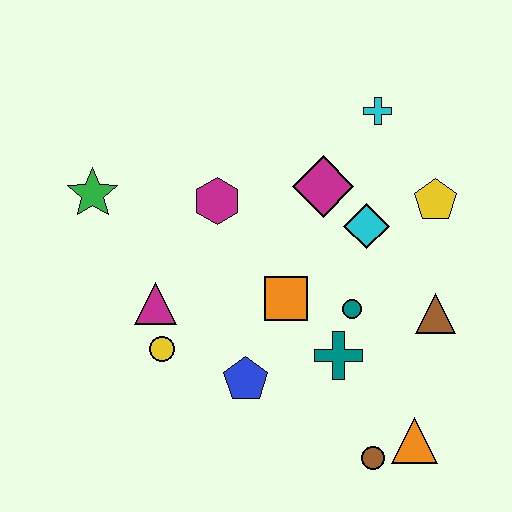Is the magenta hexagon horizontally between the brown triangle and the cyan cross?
No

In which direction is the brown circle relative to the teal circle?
The brown circle is below the teal circle.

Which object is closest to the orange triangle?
The brown circle is closest to the orange triangle.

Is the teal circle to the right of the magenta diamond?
Yes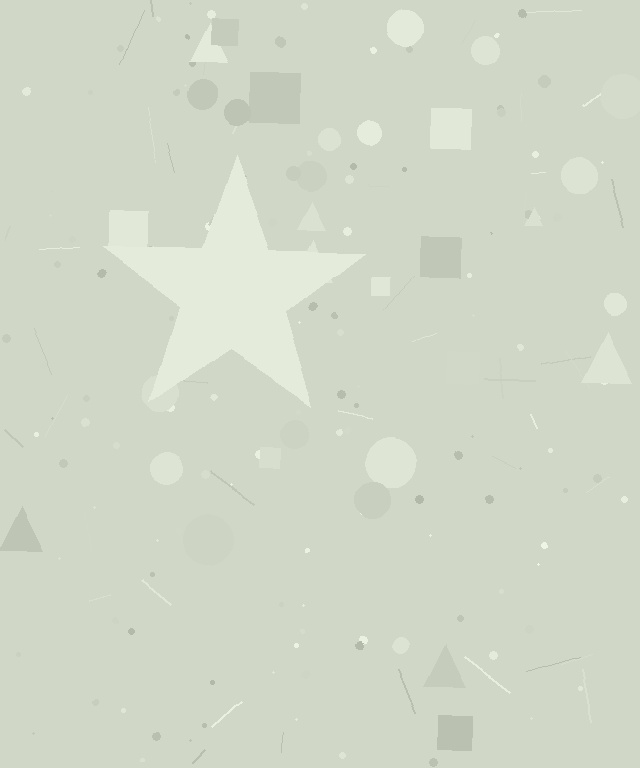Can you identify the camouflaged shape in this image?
The camouflaged shape is a star.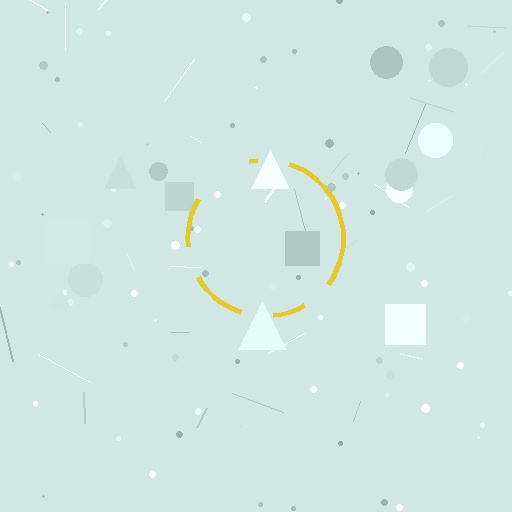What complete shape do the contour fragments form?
The contour fragments form a circle.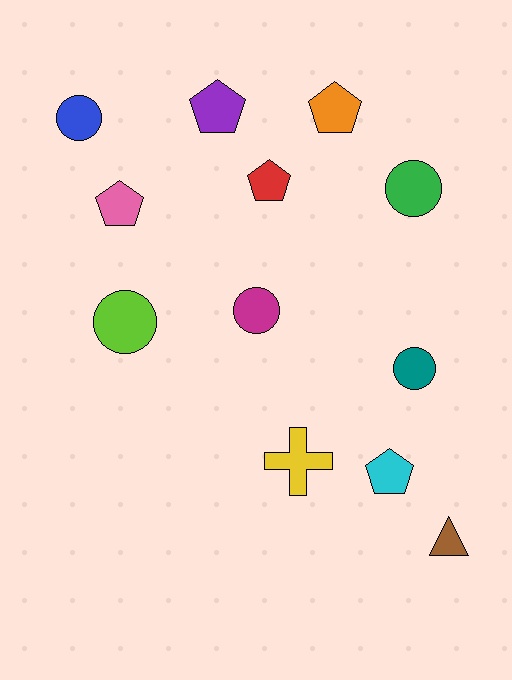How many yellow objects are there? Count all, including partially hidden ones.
There is 1 yellow object.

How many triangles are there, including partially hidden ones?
There is 1 triangle.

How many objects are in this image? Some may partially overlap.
There are 12 objects.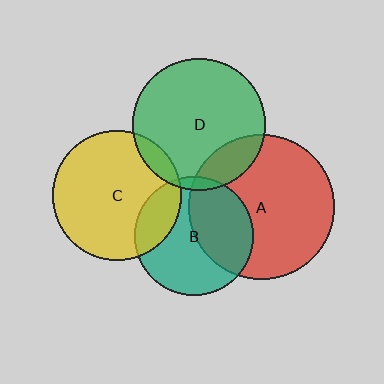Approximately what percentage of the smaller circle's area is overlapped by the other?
Approximately 40%.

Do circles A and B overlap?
Yes.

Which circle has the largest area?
Circle A (red).